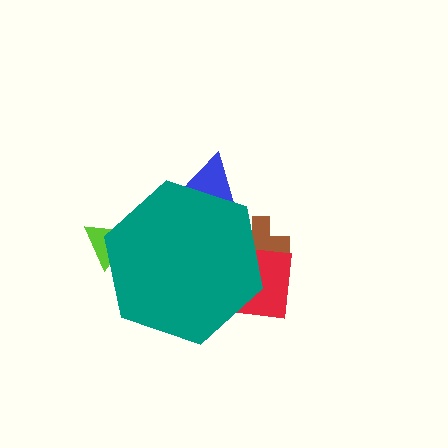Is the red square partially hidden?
Yes, the red square is partially hidden behind the teal hexagon.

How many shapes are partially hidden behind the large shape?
4 shapes are partially hidden.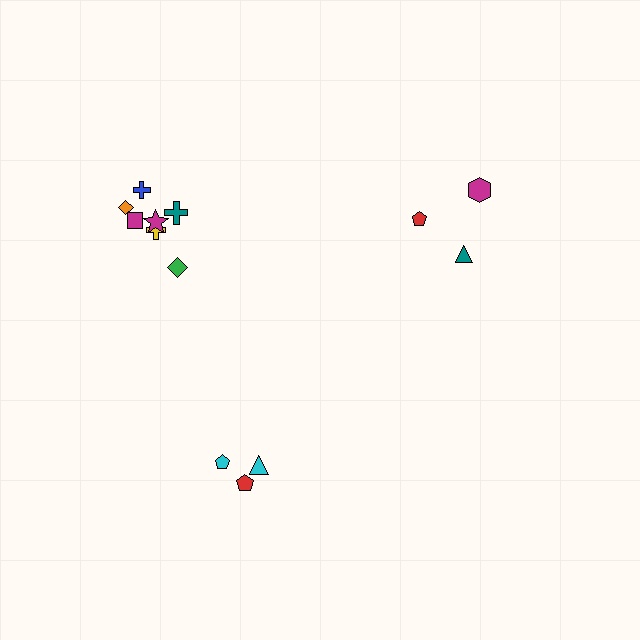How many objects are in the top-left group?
There are 7 objects.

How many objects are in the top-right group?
There are 3 objects.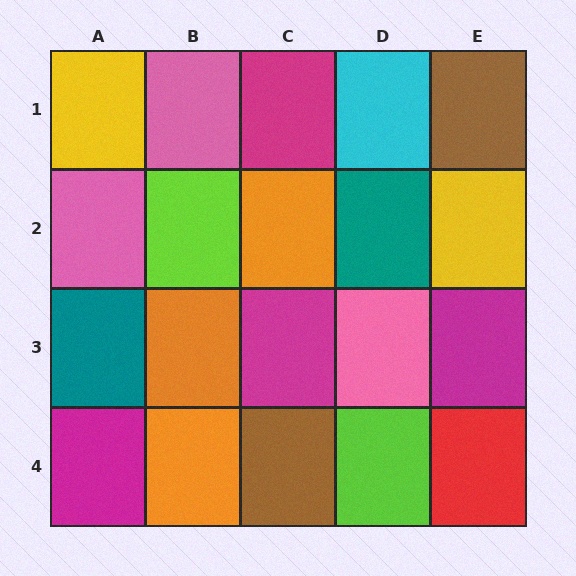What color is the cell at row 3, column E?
Magenta.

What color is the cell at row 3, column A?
Teal.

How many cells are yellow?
2 cells are yellow.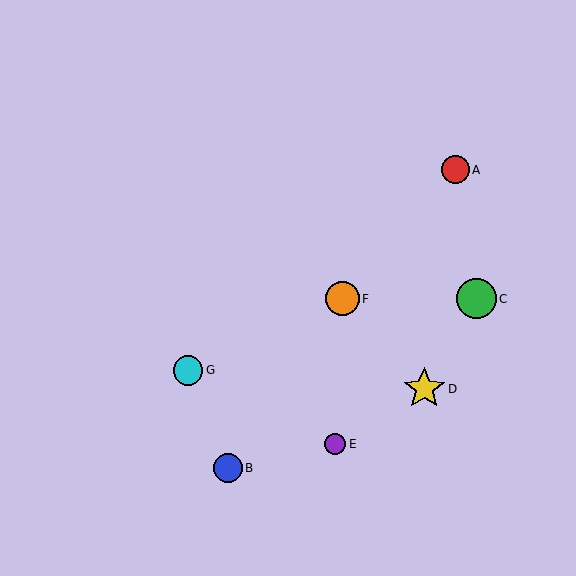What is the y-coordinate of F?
Object F is at y≈299.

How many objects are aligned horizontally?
2 objects (C, F) are aligned horizontally.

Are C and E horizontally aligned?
No, C is at y≈299 and E is at y≈444.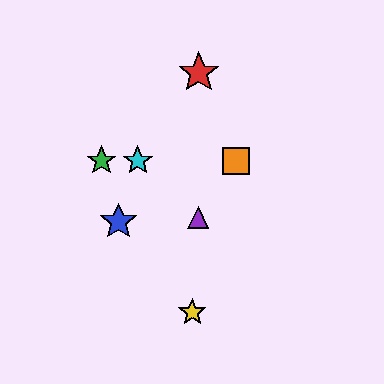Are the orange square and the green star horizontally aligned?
Yes, both are at y≈161.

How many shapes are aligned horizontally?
3 shapes (the green star, the orange square, the cyan star) are aligned horizontally.